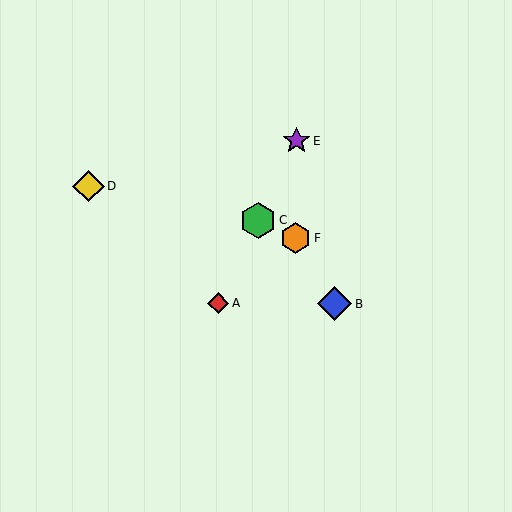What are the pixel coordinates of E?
Object E is at (297, 141).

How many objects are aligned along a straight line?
3 objects (A, C, E) are aligned along a straight line.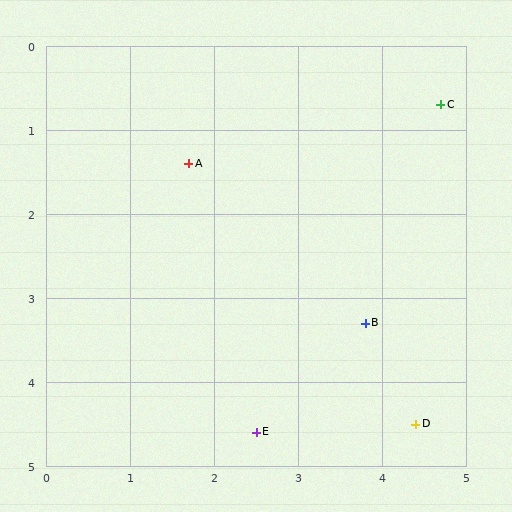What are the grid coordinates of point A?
Point A is at approximately (1.7, 1.4).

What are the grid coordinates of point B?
Point B is at approximately (3.8, 3.3).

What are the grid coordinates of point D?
Point D is at approximately (4.4, 4.5).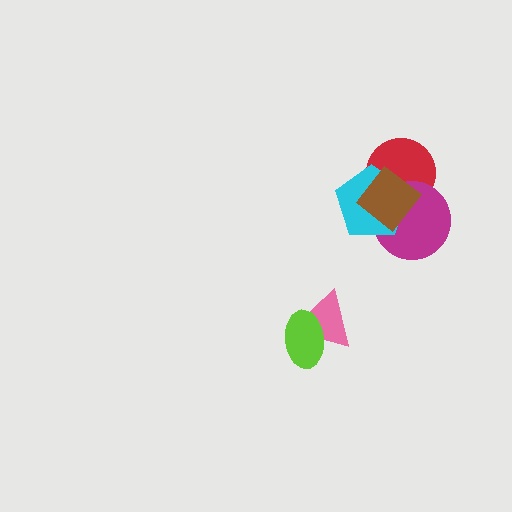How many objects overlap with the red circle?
3 objects overlap with the red circle.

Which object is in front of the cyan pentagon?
The brown diamond is in front of the cyan pentagon.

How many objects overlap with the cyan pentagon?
3 objects overlap with the cyan pentagon.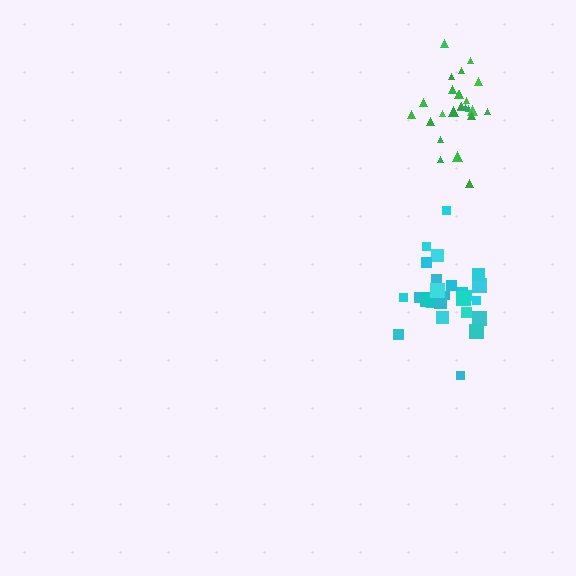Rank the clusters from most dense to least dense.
green, cyan.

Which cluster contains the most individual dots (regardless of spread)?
Cyan (26).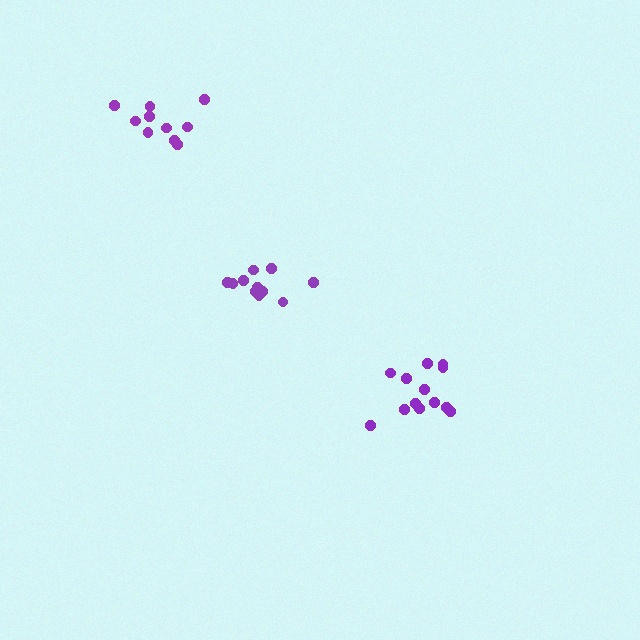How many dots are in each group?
Group 1: 11 dots, Group 2: 13 dots, Group 3: 10 dots (34 total).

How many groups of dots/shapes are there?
There are 3 groups.